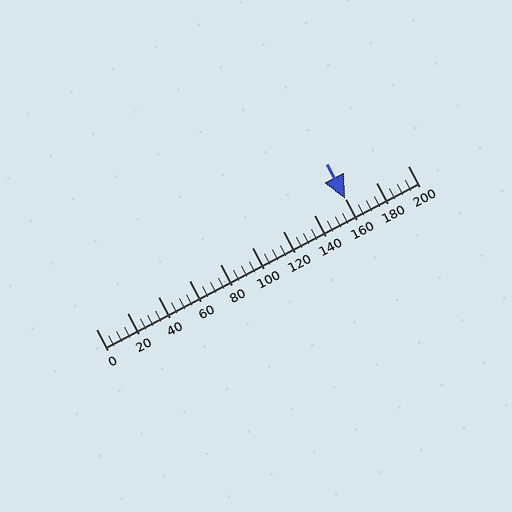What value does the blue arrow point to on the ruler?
The blue arrow points to approximately 160.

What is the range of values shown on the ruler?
The ruler shows values from 0 to 200.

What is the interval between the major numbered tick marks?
The major tick marks are spaced 20 units apart.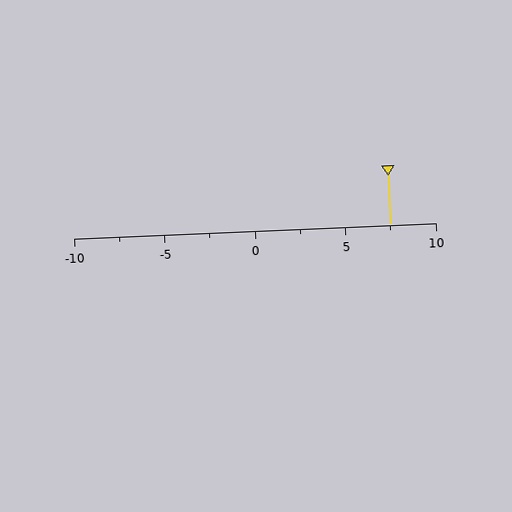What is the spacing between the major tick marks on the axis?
The major ticks are spaced 5 apart.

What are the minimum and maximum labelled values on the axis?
The axis runs from -10 to 10.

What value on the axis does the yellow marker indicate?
The marker indicates approximately 7.5.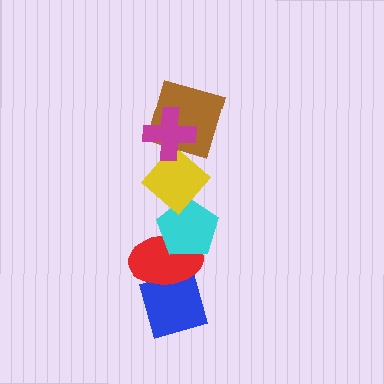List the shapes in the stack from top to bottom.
From top to bottom: the magenta cross, the brown square, the yellow diamond, the cyan pentagon, the red ellipse, the blue diamond.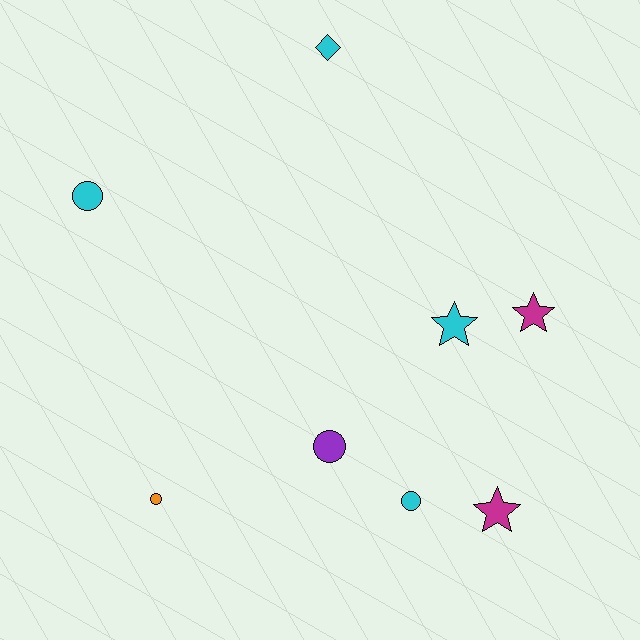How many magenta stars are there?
There are 2 magenta stars.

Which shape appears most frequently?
Circle, with 4 objects.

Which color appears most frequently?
Cyan, with 4 objects.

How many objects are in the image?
There are 8 objects.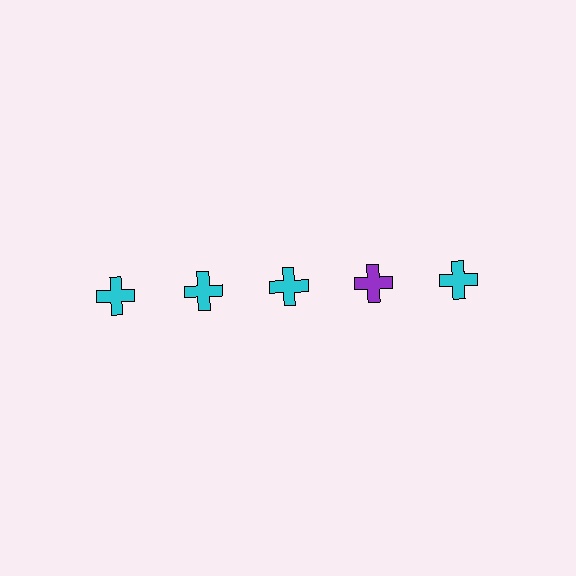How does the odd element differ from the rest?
It has a different color: purple instead of cyan.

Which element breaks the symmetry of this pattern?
The purple cross in the top row, second from right column breaks the symmetry. All other shapes are cyan crosses.